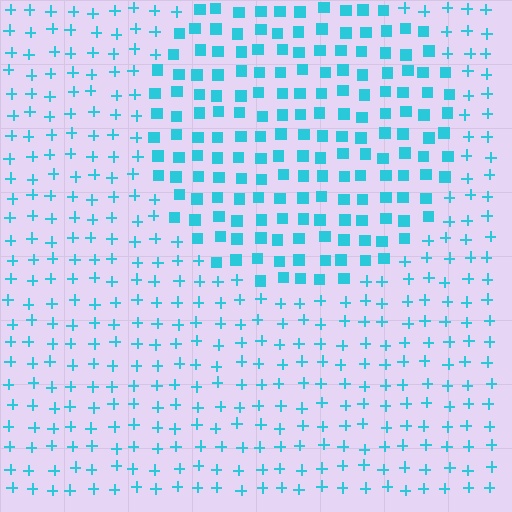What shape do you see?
I see a circle.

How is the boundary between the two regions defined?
The boundary is defined by a change in element shape: squares inside vs. plus signs outside. All elements share the same color and spacing.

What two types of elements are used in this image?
The image uses squares inside the circle region and plus signs outside it.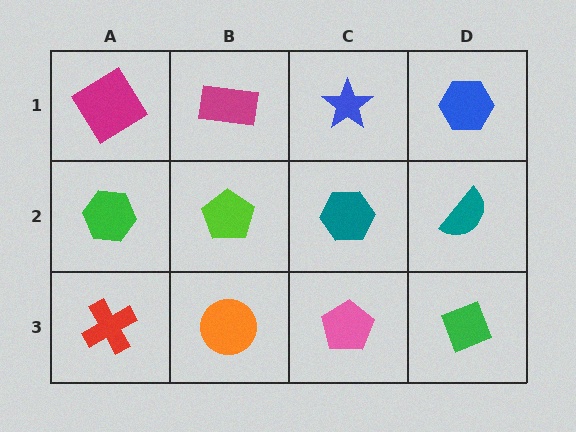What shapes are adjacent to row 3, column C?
A teal hexagon (row 2, column C), an orange circle (row 3, column B), a green diamond (row 3, column D).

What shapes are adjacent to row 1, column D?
A teal semicircle (row 2, column D), a blue star (row 1, column C).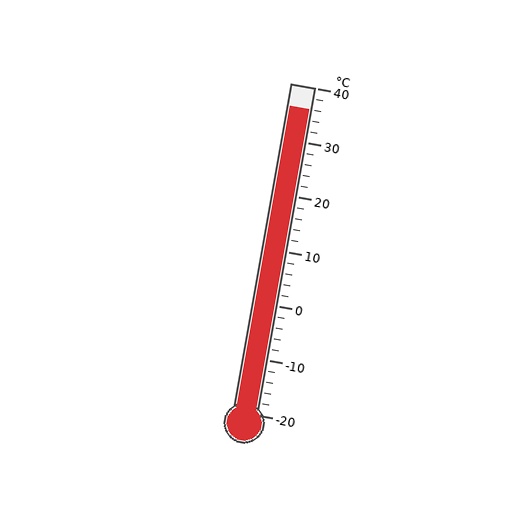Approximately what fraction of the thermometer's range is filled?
The thermometer is filled to approximately 95% of its range.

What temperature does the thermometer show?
The thermometer shows approximately 36°C.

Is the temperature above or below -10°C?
The temperature is above -10°C.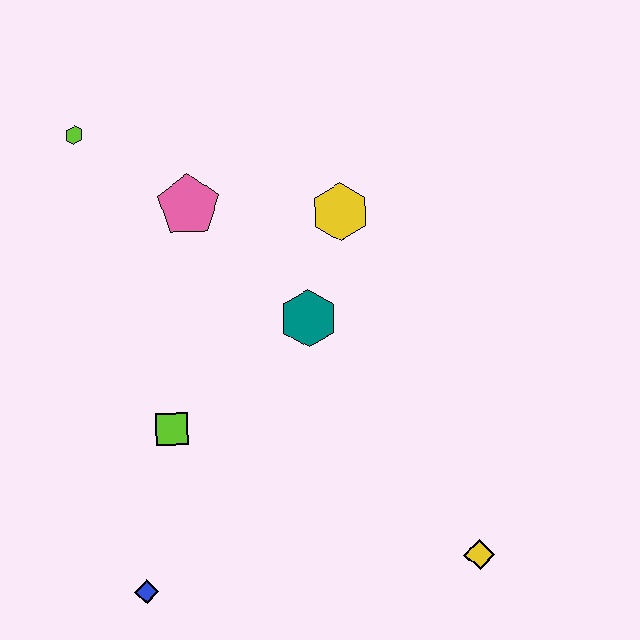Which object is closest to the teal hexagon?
The yellow hexagon is closest to the teal hexagon.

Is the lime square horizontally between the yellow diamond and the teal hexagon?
No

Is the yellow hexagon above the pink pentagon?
No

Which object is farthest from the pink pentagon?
The yellow diamond is farthest from the pink pentagon.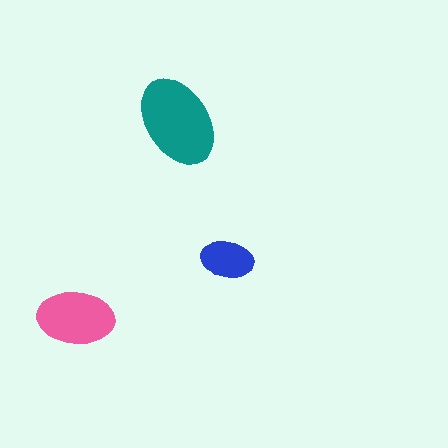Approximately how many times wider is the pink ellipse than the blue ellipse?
About 1.5 times wider.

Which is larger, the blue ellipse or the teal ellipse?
The teal one.